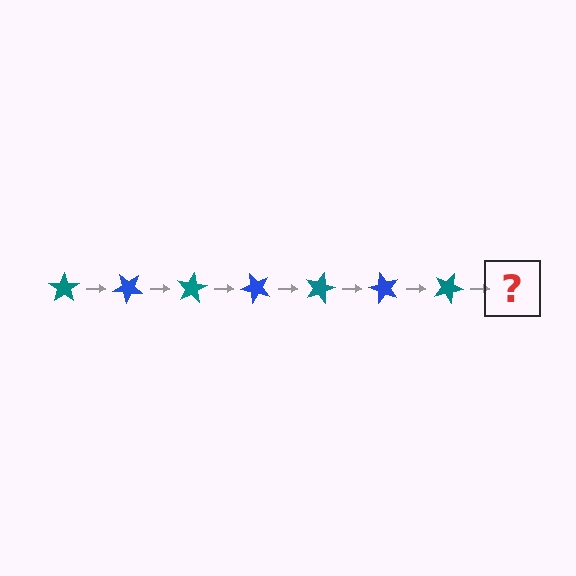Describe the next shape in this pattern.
It should be a blue star, rotated 280 degrees from the start.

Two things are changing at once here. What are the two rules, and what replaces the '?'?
The two rules are that it rotates 40 degrees each step and the color cycles through teal and blue. The '?' should be a blue star, rotated 280 degrees from the start.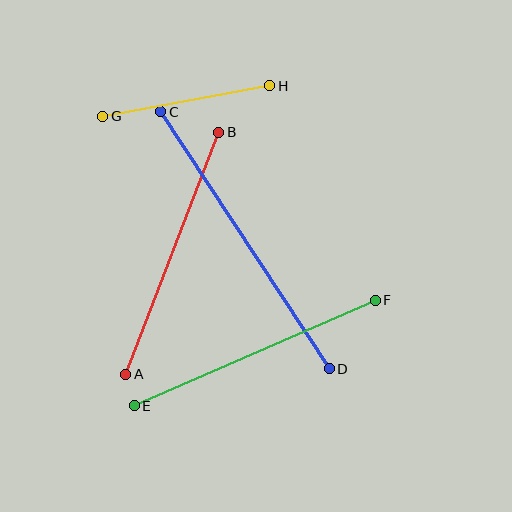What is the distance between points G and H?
The distance is approximately 169 pixels.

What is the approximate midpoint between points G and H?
The midpoint is at approximately (186, 101) pixels.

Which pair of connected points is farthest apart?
Points C and D are farthest apart.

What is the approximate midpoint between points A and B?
The midpoint is at approximately (172, 253) pixels.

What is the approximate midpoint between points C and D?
The midpoint is at approximately (245, 240) pixels.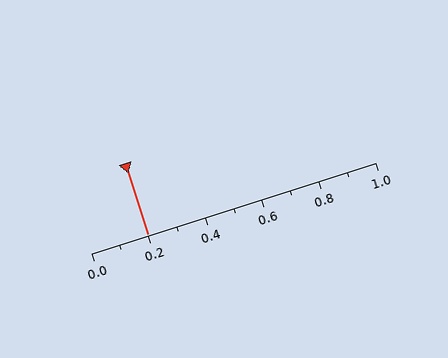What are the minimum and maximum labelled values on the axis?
The axis runs from 0.0 to 1.0.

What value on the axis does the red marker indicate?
The marker indicates approximately 0.2.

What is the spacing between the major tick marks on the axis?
The major ticks are spaced 0.2 apart.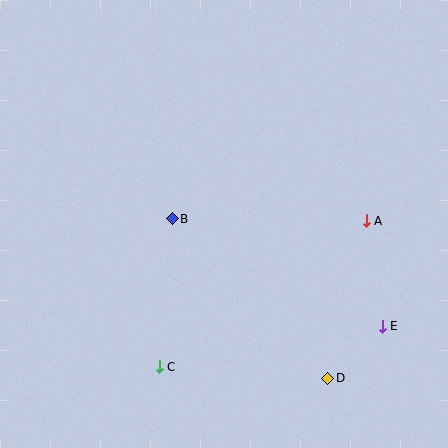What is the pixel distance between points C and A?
The distance between C and A is 253 pixels.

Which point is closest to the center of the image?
Point B at (172, 219) is closest to the center.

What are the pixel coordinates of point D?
Point D is at (328, 378).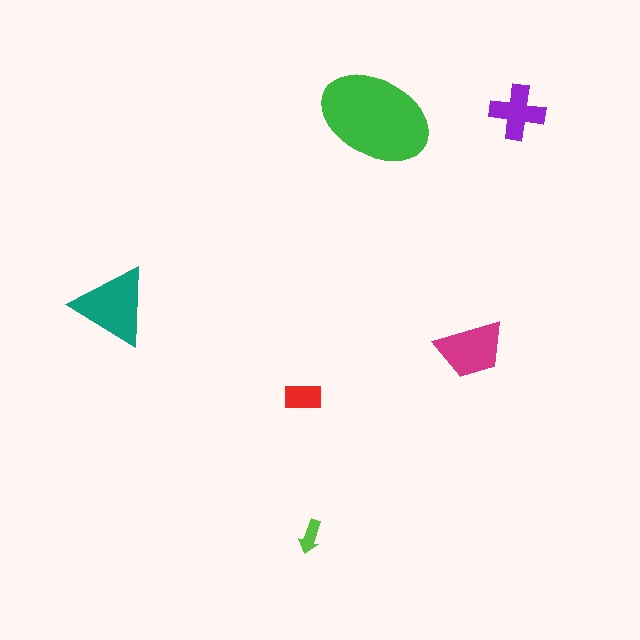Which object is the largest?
The green ellipse.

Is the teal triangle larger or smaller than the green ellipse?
Smaller.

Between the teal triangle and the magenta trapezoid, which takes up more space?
The teal triangle.